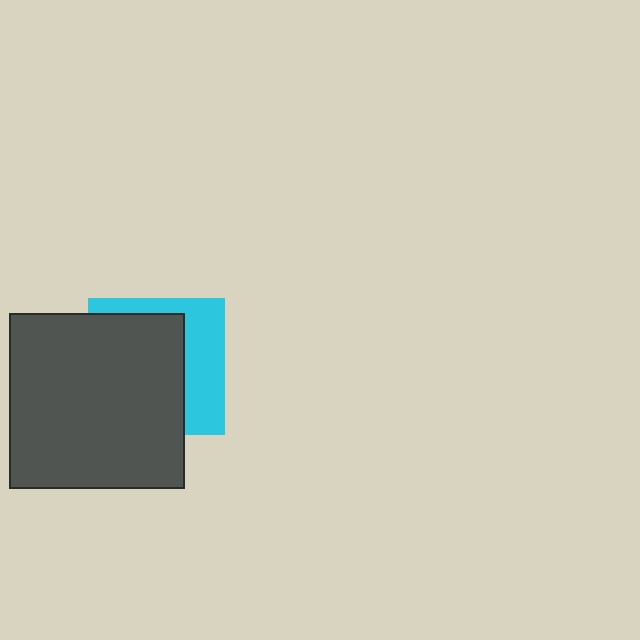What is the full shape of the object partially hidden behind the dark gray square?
The partially hidden object is a cyan square.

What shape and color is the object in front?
The object in front is a dark gray square.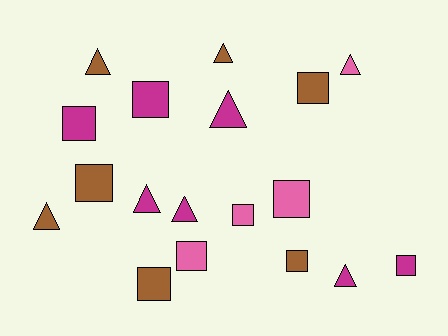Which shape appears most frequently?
Square, with 10 objects.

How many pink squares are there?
There are 3 pink squares.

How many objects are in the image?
There are 18 objects.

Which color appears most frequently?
Brown, with 7 objects.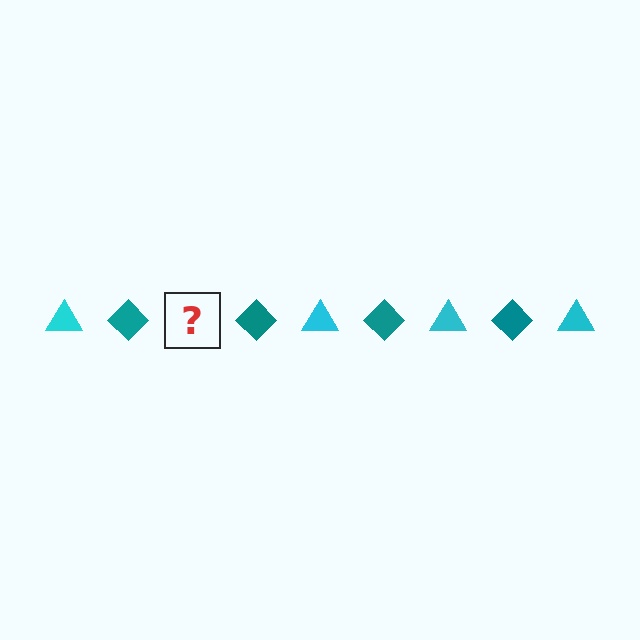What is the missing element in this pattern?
The missing element is a cyan triangle.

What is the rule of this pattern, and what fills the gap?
The rule is that the pattern alternates between cyan triangle and teal diamond. The gap should be filled with a cyan triangle.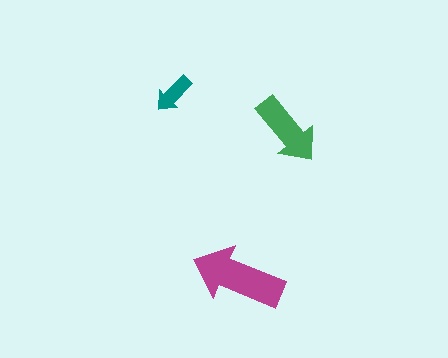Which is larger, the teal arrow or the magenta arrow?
The magenta one.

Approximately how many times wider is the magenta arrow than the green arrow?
About 1.5 times wider.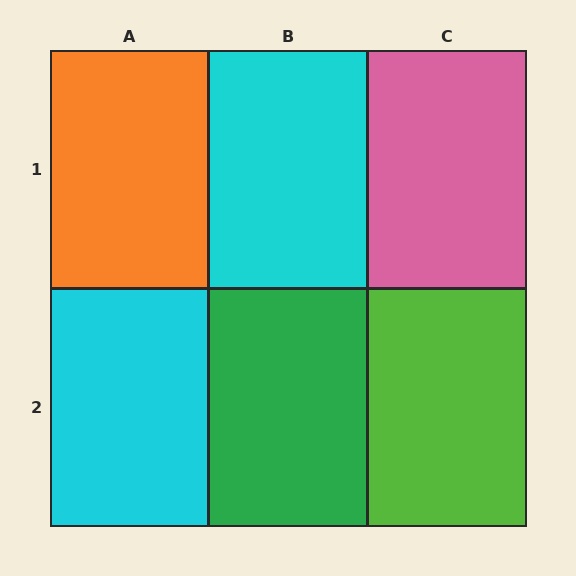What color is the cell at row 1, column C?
Pink.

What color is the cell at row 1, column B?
Cyan.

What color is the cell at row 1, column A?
Orange.